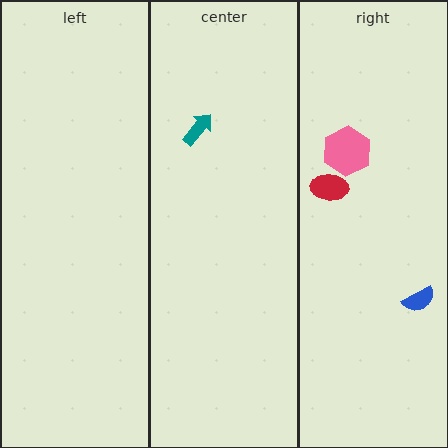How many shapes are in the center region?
1.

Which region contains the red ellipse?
The right region.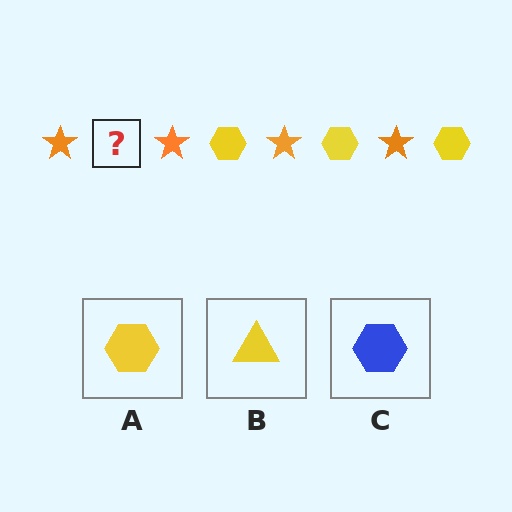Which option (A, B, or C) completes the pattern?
A.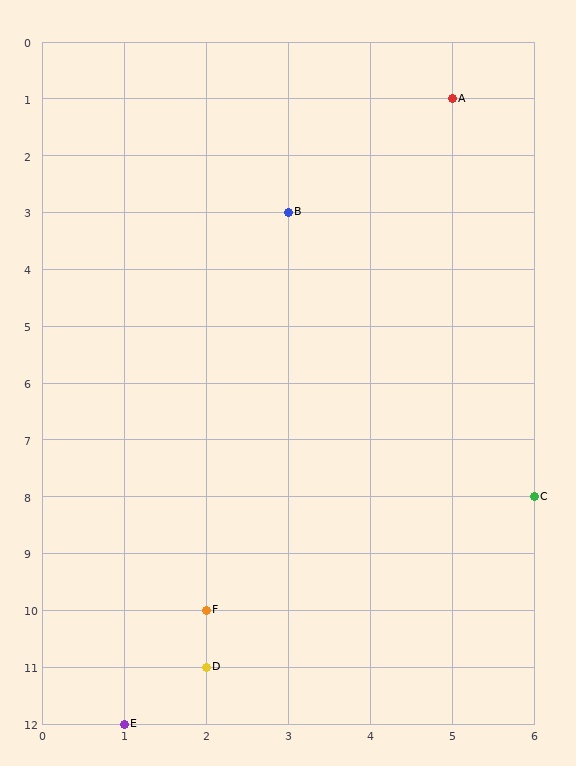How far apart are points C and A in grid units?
Points C and A are 1 column and 7 rows apart (about 7.1 grid units diagonally).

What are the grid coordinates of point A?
Point A is at grid coordinates (5, 1).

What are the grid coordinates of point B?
Point B is at grid coordinates (3, 3).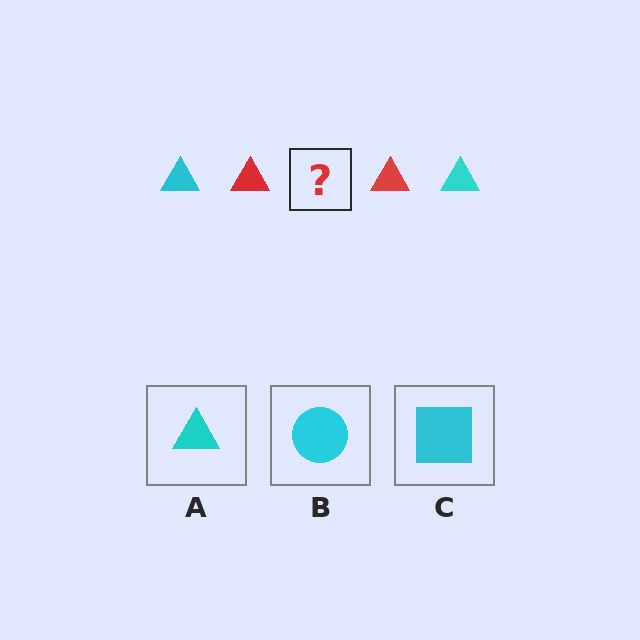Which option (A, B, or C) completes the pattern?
A.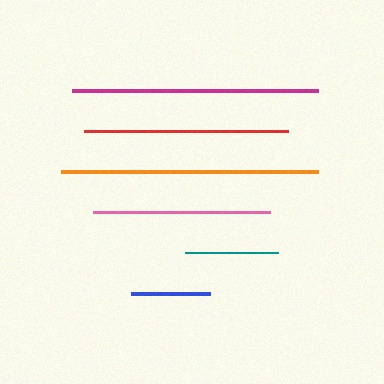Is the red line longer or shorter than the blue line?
The red line is longer than the blue line.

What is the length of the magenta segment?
The magenta segment is approximately 246 pixels long.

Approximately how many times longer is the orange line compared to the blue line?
The orange line is approximately 3.3 times the length of the blue line.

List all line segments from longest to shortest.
From longest to shortest: orange, magenta, red, pink, teal, blue.